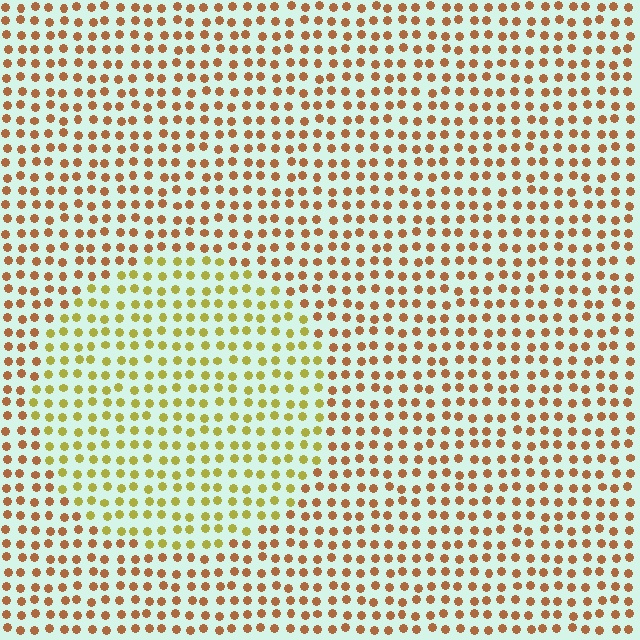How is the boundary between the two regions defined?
The boundary is defined purely by a slight shift in hue (about 39 degrees). Spacing, size, and orientation are identical on both sides.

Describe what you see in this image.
The image is filled with small brown elements in a uniform arrangement. A circle-shaped region is visible where the elements are tinted to a slightly different hue, forming a subtle color boundary.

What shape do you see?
I see a circle.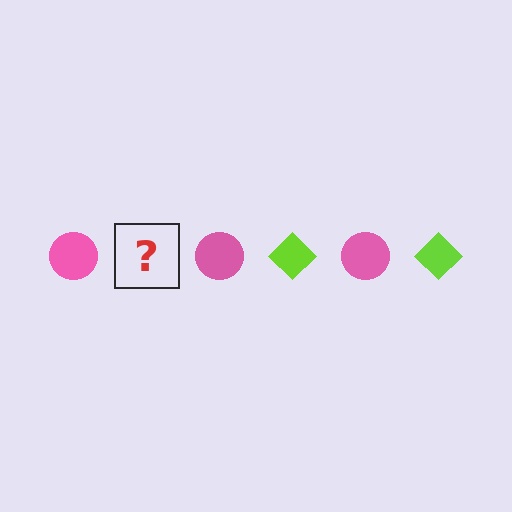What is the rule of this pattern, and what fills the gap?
The rule is that the pattern alternates between pink circle and lime diamond. The gap should be filled with a lime diamond.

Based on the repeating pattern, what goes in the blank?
The blank should be a lime diamond.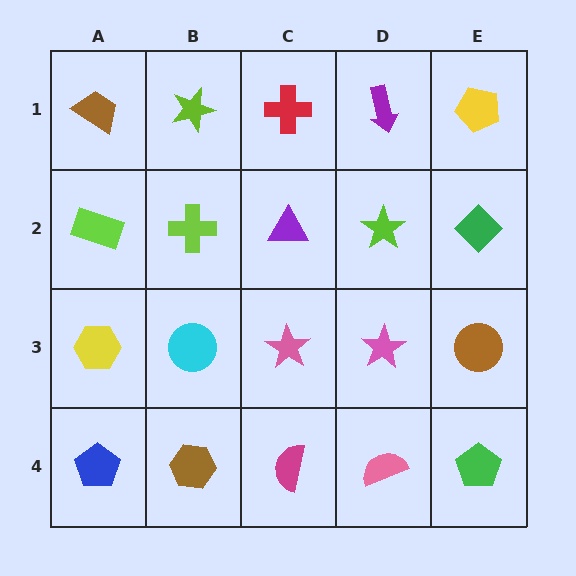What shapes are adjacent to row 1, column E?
A green diamond (row 2, column E), a purple arrow (row 1, column D).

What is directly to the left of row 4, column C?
A brown hexagon.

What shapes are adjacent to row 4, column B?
A cyan circle (row 3, column B), a blue pentagon (row 4, column A), a magenta semicircle (row 4, column C).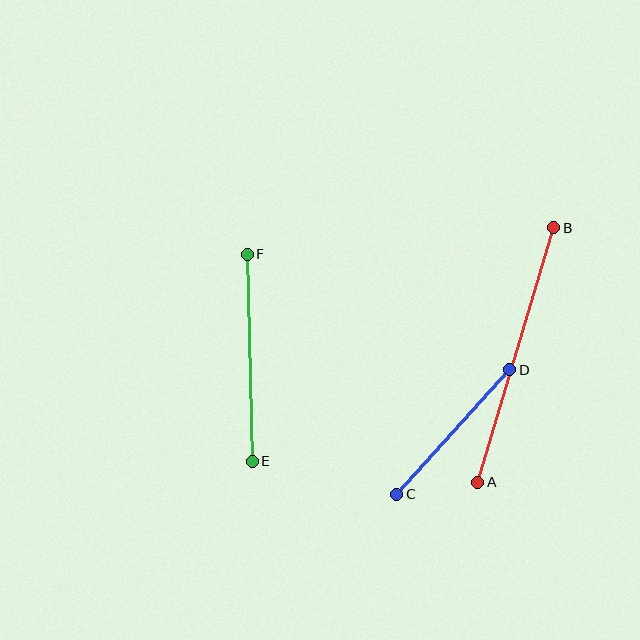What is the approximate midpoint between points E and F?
The midpoint is at approximately (250, 358) pixels.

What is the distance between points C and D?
The distance is approximately 168 pixels.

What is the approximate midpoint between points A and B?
The midpoint is at approximately (516, 355) pixels.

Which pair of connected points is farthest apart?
Points A and B are farthest apart.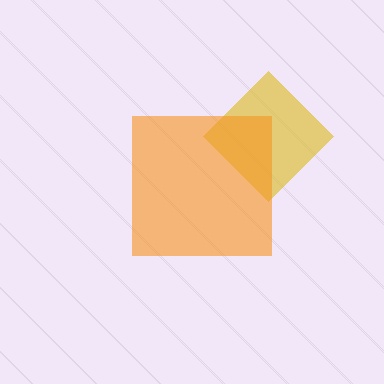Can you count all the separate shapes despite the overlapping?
Yes, there are 2 separate shapes.